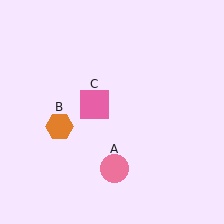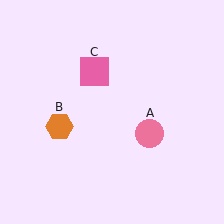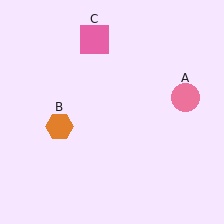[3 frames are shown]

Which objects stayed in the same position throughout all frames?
Orange hexagon (object B) remained stationary.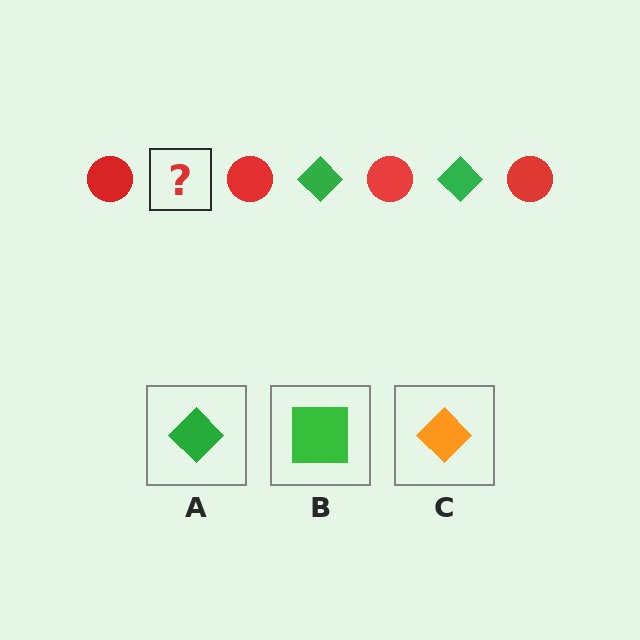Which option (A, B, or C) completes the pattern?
A.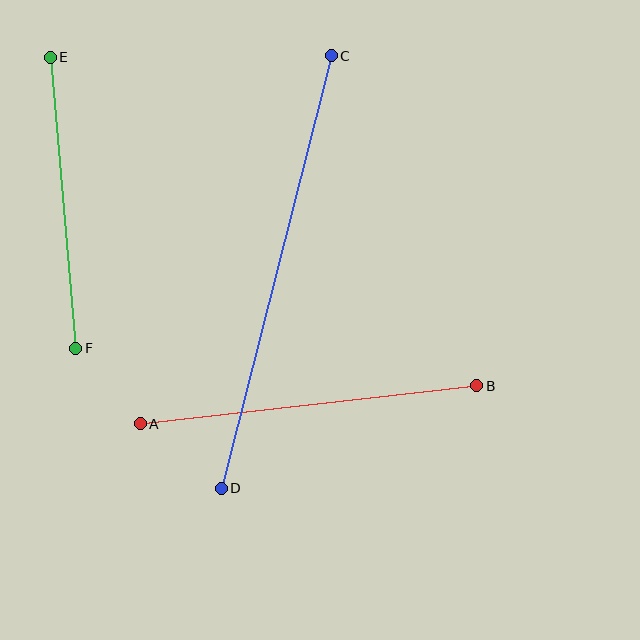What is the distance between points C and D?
The distance is approximately 447 pixels.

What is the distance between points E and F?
The distance is approximately 292 pixels.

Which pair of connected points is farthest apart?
Points C and D are farthest apart.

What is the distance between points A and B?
The distance is approximately 338 pixels.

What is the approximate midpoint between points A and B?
The midpoint is at approximately (308, 405) pixels.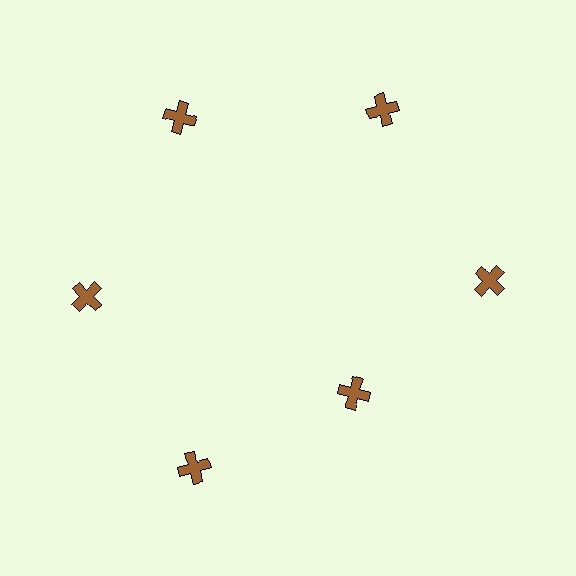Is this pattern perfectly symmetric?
No. The 6 brown crosses are arranged in a ring, but one element near the 5 o'clock position is pulled inward toward the center, breaking the 6-fold rotational symmetry.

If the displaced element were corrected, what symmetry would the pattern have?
It would have 6-fold rotational symmetry — the pattern would map onto itself every 60 degrees.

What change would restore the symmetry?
The symmetry would be restored by moving it outward, back onto the ring so that all 6 crosses sit at equal angles and equal distance from the center.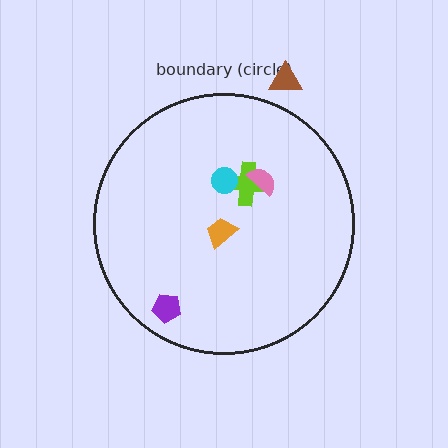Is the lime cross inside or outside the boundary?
Inside.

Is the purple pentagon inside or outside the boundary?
Inside.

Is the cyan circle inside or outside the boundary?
Inside.